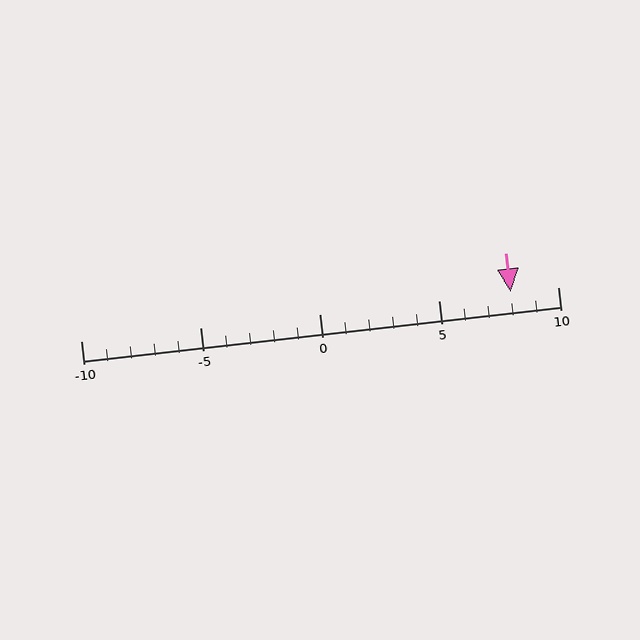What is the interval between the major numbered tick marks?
The major tick marks are spaced 5 units apart.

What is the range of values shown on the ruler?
The ruler shows values from -10 to 10.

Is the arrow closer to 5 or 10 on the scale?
The arrow is closer to 10.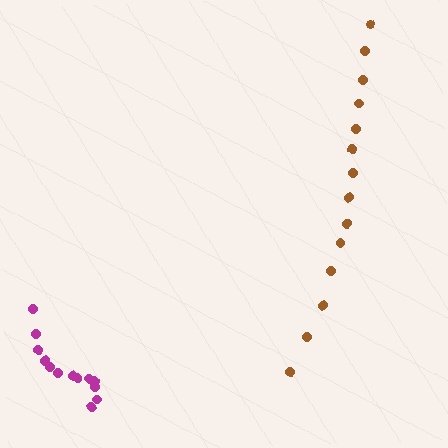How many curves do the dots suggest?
There are 2 distinct paths.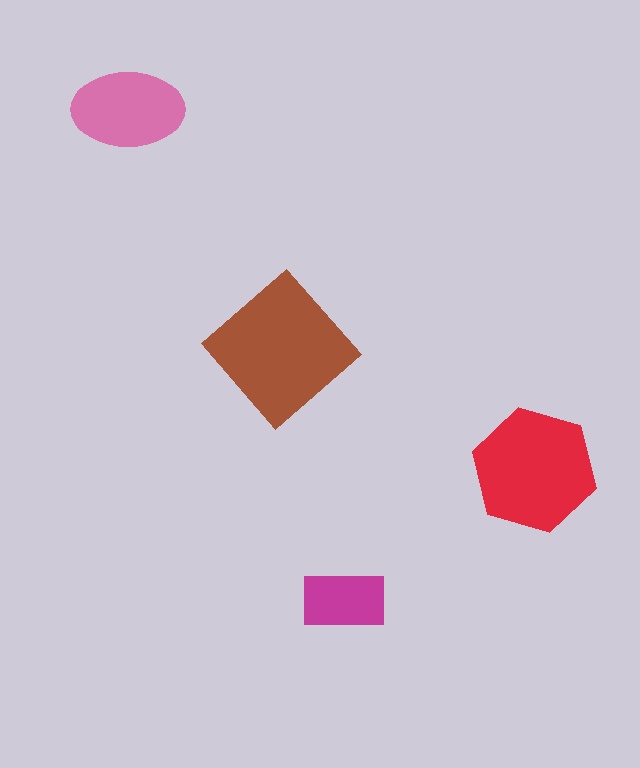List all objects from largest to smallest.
The brown diamond, the red hexagon, the pink ellipse, the magenta rectangle.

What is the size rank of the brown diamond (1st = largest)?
1st.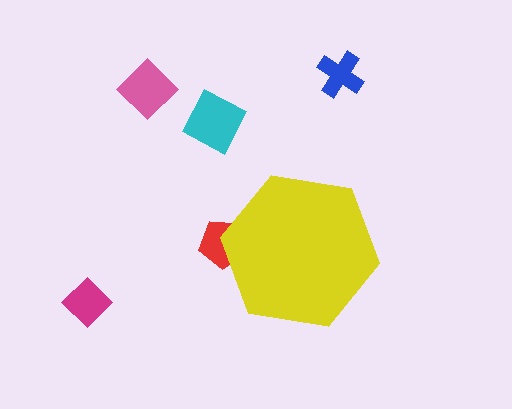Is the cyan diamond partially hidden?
No, the cyan diamond is fully visible.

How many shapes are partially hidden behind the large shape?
1 shape is partially hidden.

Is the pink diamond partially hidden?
No, the pink diamond is fully visible.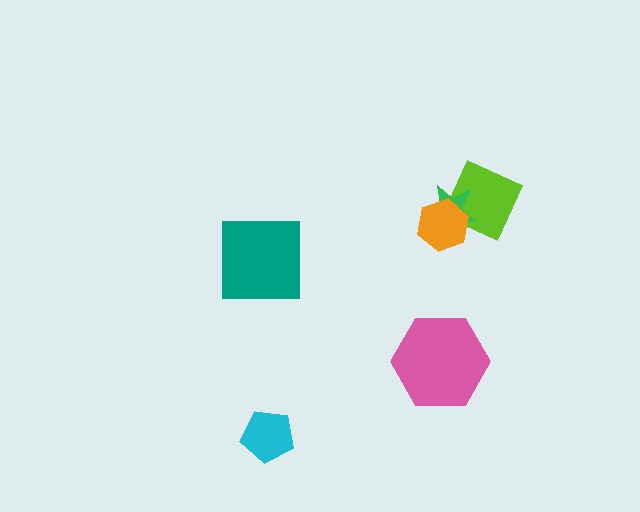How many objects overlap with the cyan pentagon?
0 objects overlap with the cyan pentagon.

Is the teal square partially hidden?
No, no other shape covers it.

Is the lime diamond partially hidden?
Yes, it is partially covered by another shape.